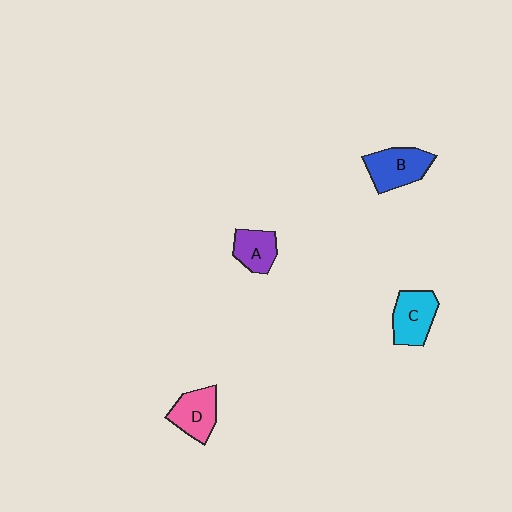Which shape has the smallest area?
Shape A (purple).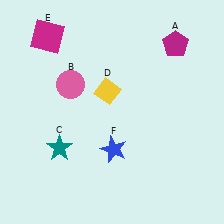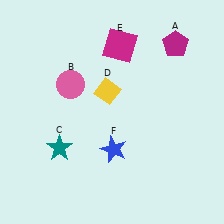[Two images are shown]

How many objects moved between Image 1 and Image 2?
1 object moved between the two images.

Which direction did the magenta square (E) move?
The magenta square (E) moved right.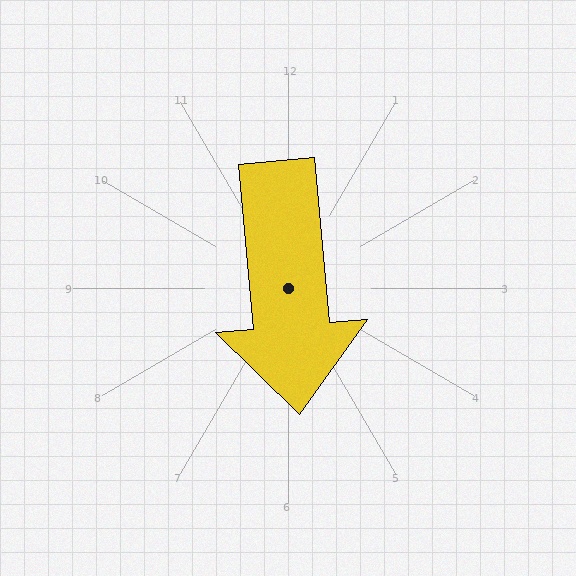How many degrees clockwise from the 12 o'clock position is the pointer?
Approximately 175 degrees.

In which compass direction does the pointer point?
South.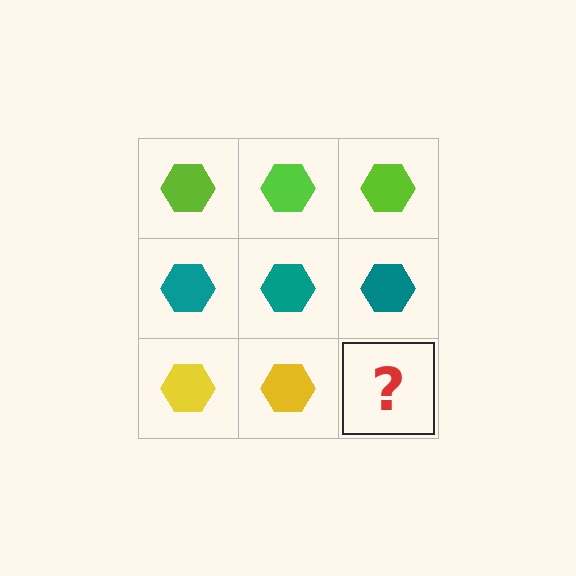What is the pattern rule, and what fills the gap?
The rule is that each row has a consistent color. The gap should be filled with a yellow hexagon.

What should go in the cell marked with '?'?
The missing cell should contain a yellow hexagon.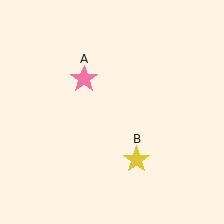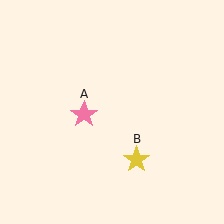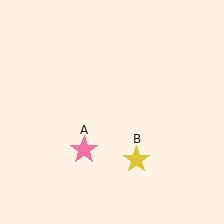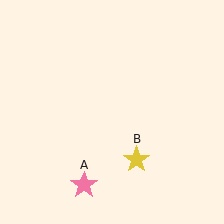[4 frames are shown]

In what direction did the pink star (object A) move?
The pink star (object A) moved down.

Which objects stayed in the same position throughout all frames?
Yellow star (object B) remained stationary.